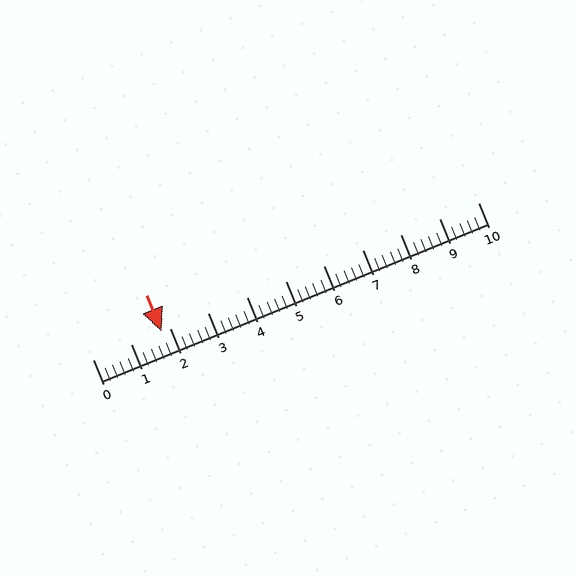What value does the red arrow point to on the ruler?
The red arrow points to approximately 1.8.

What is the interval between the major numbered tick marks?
The major tick marks are spaced 1 units apart.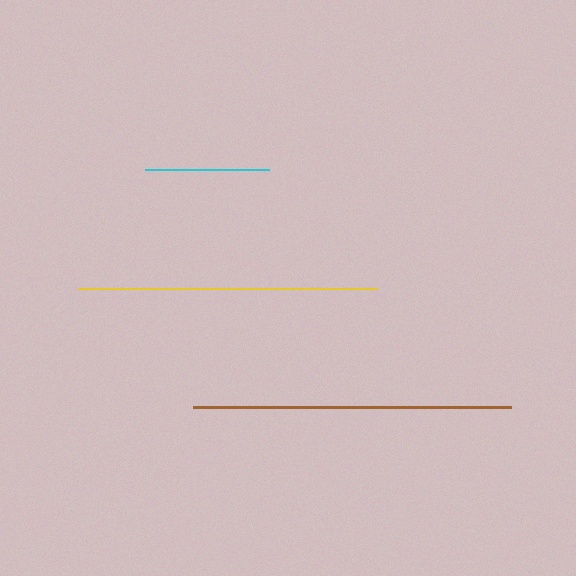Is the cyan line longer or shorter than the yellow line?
The yellow line is longer than the cyan line.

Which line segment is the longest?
The brown line is the longest at approximately 318 pixels.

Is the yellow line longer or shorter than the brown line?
The brown line is longer than the yellow line.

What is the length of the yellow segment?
The yellow segment is approximately 299 pixels long.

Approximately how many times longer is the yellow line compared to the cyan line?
The yellow line is approximately 2.4 times the length of the cyan line.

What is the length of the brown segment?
The brown segment is approximately 318 pixels long.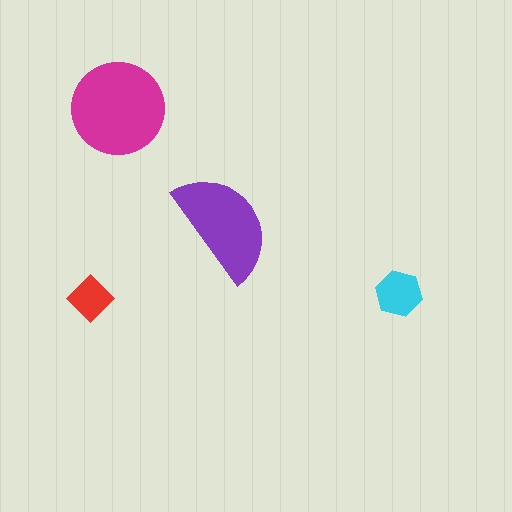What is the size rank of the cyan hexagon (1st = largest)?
3rd.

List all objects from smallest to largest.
The red diamond, the cyan hexagon, the purple semicircle, the magenta circle.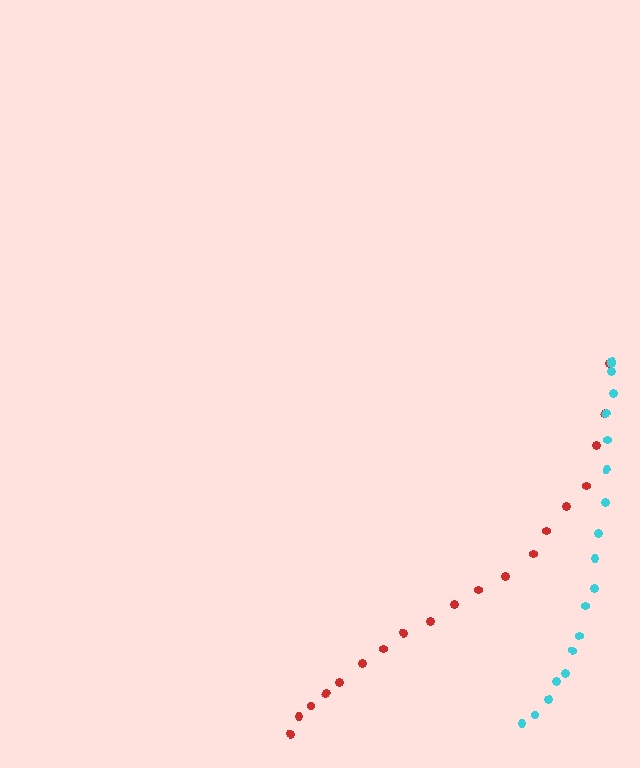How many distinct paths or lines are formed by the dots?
There are 2 distinct paths.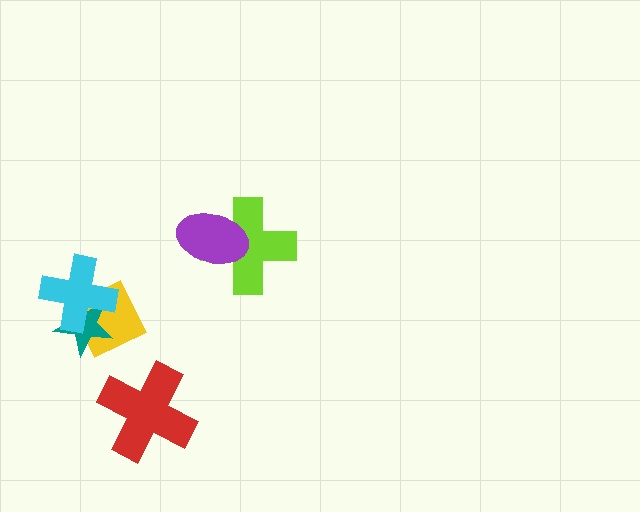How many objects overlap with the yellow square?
2 objects overlap with the yellow square.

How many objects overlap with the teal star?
2 objects overlap with the teal star.